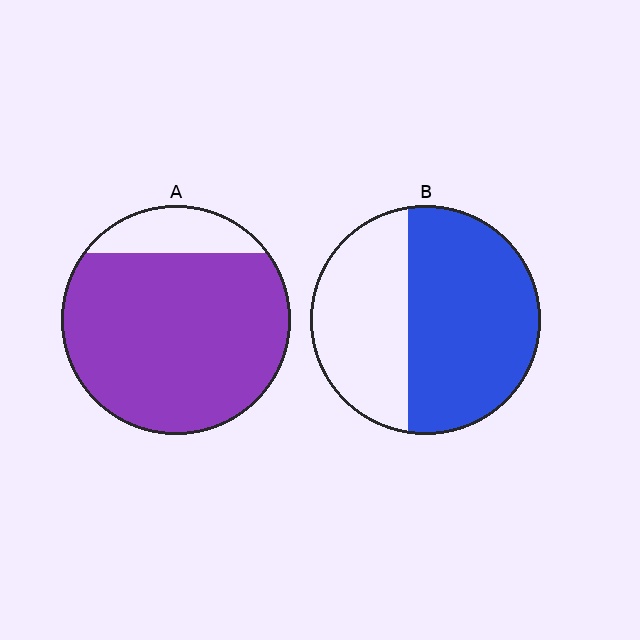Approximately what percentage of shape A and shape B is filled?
A is approximately 85% and B is approximately 60%.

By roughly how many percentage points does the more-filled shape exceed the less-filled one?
By roughly 25 percentage points (A over B).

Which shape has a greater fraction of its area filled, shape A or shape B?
Shape A.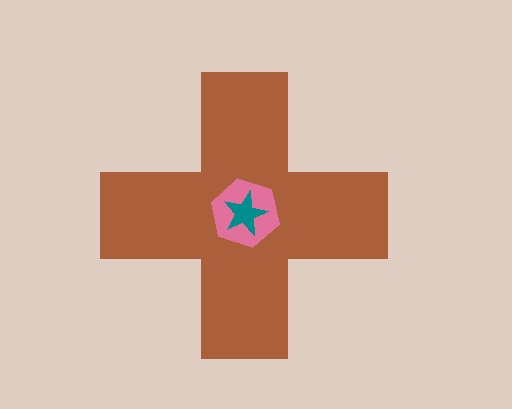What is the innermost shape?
The teal star.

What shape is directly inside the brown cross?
The pink hexagon.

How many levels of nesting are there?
3.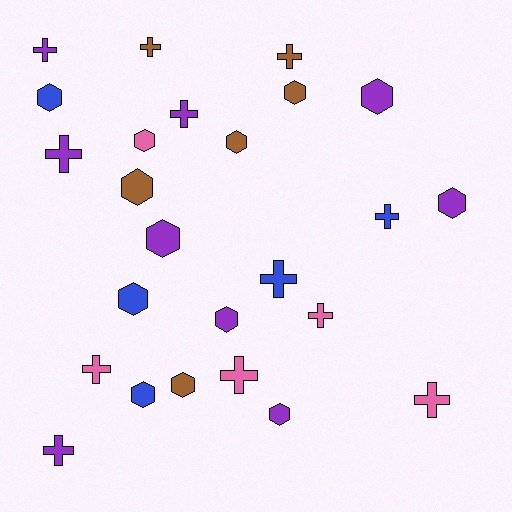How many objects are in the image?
There are 25 objects.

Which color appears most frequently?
Purple, with 9 objects.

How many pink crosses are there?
There are 4 pink crosses.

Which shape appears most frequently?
Hexagon, with 13 objects.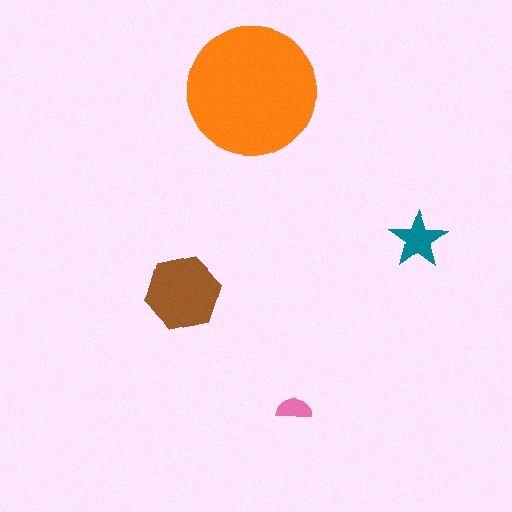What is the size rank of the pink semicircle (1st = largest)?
4th.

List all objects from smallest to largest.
The pink semicircle, the teal star, the brown hexagon, the orange circle.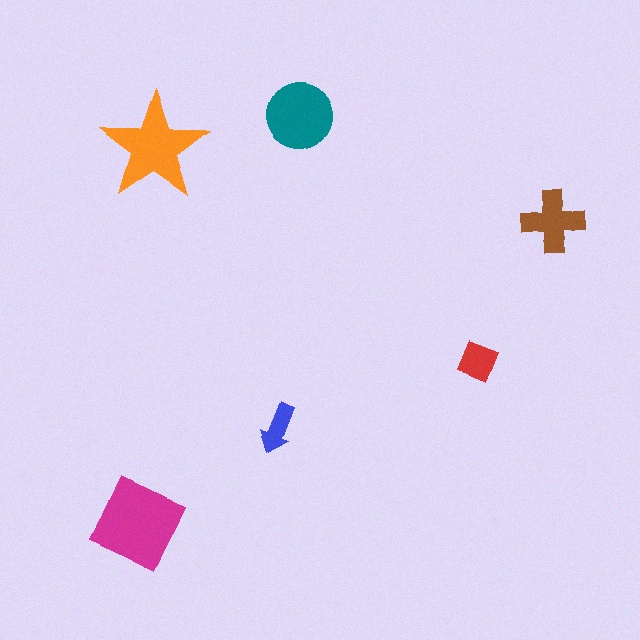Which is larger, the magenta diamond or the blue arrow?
The magenta diamond.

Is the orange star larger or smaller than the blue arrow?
Larger.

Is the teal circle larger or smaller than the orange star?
Smaller.